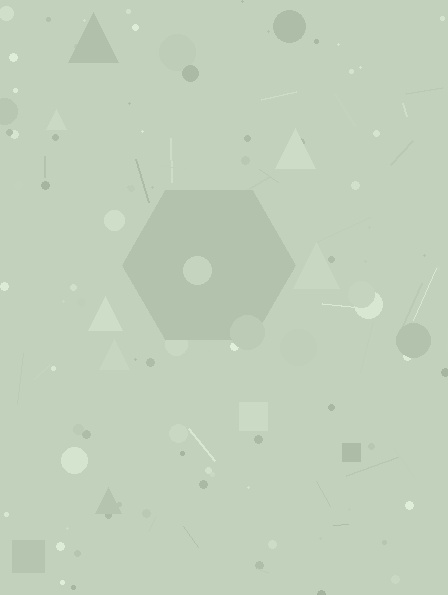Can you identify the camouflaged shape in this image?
The camouflaged shape is a hexagon.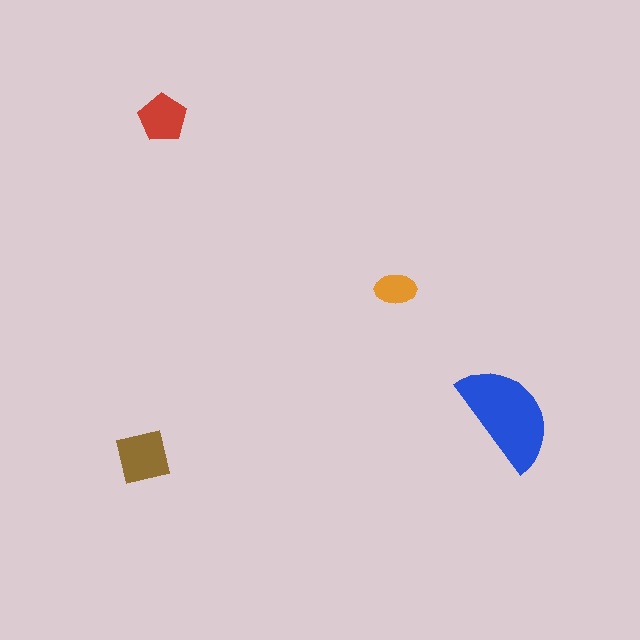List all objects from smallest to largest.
The orange ellipse, the red pentagon, the brown square, the blue semicircle.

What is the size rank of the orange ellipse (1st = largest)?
4th.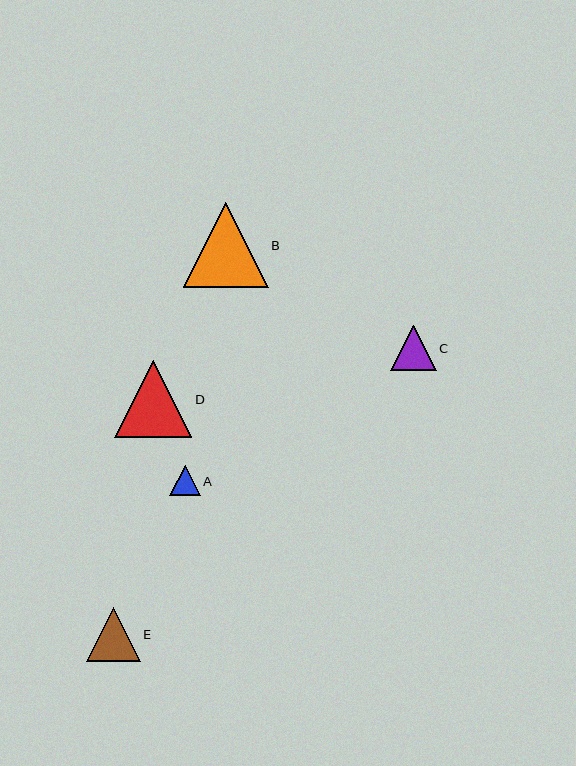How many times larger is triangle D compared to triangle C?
Triangle D is approximately 1.7 times the size of triangle C.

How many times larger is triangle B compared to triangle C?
Triangle B is approximately 1.8 times the size of triangle C.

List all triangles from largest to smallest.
From largest to smallest: B, D, E, C, A.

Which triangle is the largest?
Triangle B is the largest with a size of approximately 84 pixels.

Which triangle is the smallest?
Triangle A is the smallest with a size of approximately 30 pixels.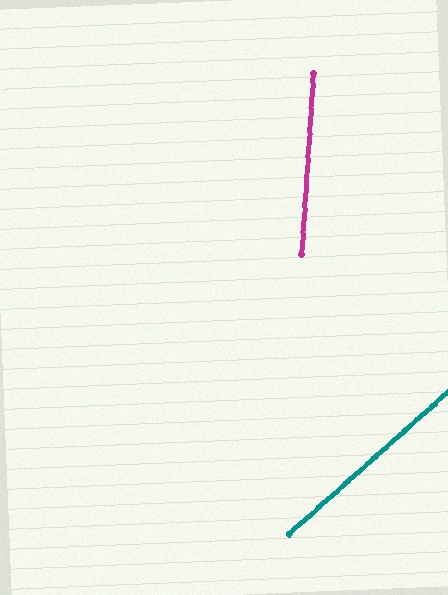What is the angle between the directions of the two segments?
Approximately 45 degrees.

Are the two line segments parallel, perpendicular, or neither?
Neither parallel nor perpendicular — they differ by about 45°.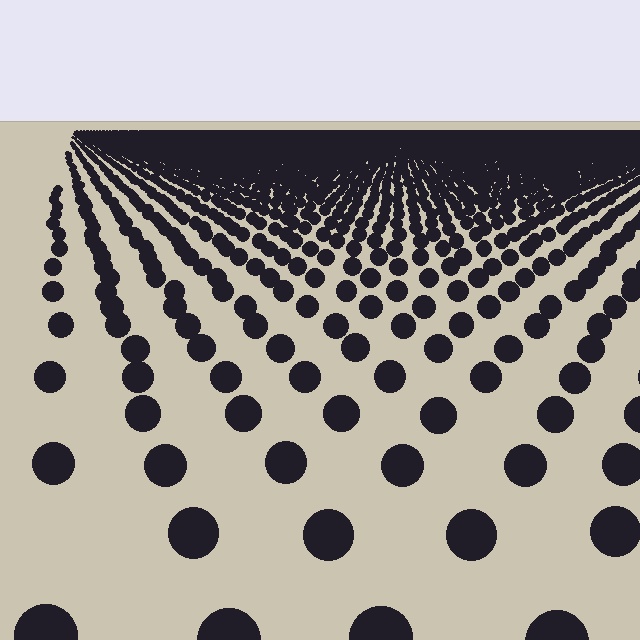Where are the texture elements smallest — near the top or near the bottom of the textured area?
Near the top.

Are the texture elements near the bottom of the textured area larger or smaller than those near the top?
Larger. Near the bottom, elements are closer to the viewer and appear at a bigger on-screen size.